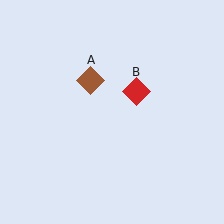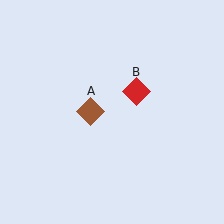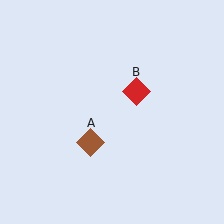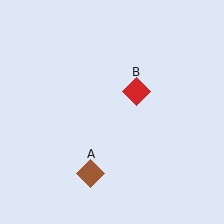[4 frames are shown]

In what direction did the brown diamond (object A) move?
The brown diamond (object A) moved down.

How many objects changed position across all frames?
1 object changed position: brown diamond (object A).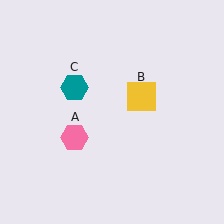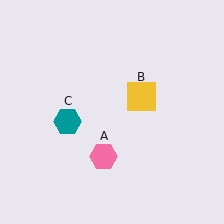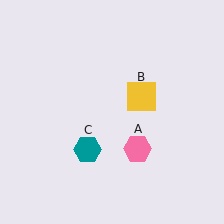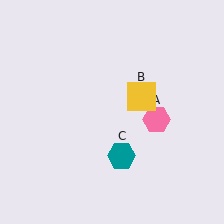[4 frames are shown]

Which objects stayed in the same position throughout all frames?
Yellow square (object B) remained stationary.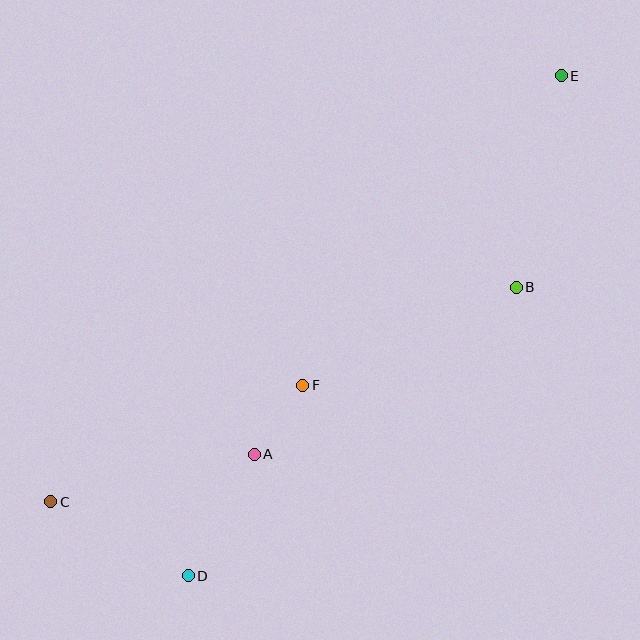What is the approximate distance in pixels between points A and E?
The distance between A and E is approximately 487 pixels.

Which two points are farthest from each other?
Points C and E are farthest from each other.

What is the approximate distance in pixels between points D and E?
The distance between D and E is approximately 624 pixels.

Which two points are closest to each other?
Points A and F are closest to each other.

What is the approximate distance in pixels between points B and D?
The distance between B and D is approximately 437 pixels.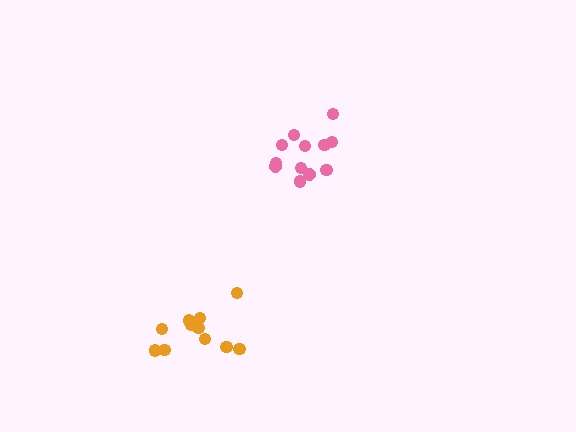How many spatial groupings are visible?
There are 2 spatial groupings.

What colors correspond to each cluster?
The clusters are colored: orange, pink.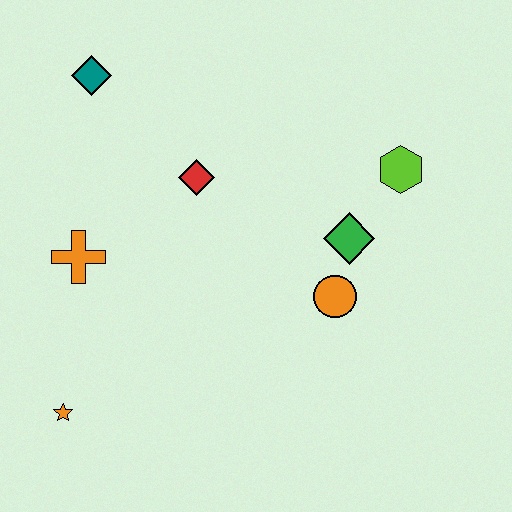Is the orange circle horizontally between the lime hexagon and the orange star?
Yes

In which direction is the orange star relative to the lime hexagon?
The orange star is to the left of the lime hexagon.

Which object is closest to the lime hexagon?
The green diamond is closest to the lime hexagon.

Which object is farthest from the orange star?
The lime hexagon is farthest from the orange star.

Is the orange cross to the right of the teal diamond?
No